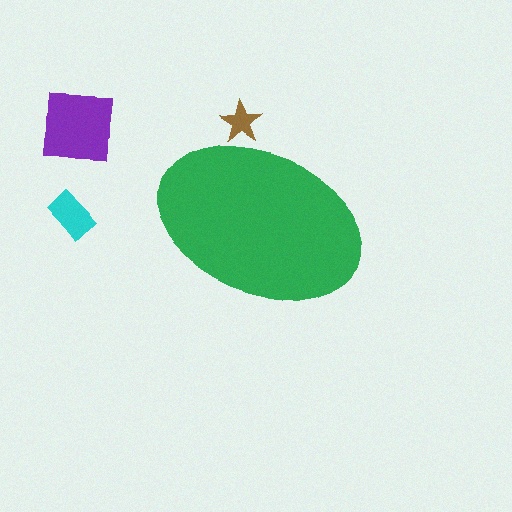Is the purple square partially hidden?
No, the purple square is fully visible.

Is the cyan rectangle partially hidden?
No, the cyan rectangle is fully visible.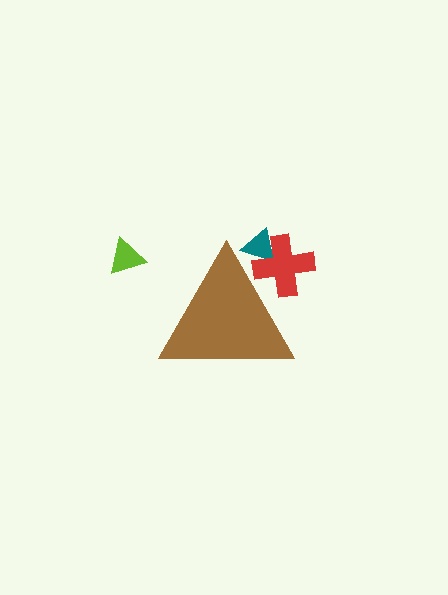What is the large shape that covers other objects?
A brown triangle.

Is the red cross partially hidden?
Yes, the red cross is partially hidden behind the brown triangle.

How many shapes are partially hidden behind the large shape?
2 shapes are partially hidden.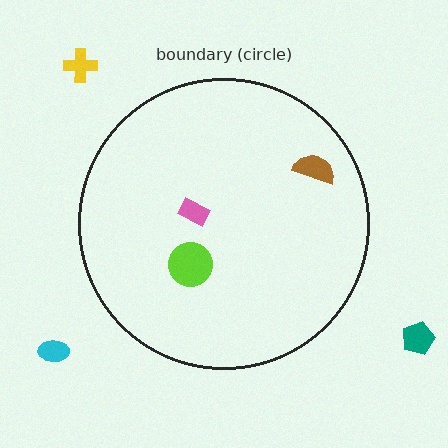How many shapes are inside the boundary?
3 inside, 3 outside.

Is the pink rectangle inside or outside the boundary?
Inside.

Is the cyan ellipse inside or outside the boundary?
Outside.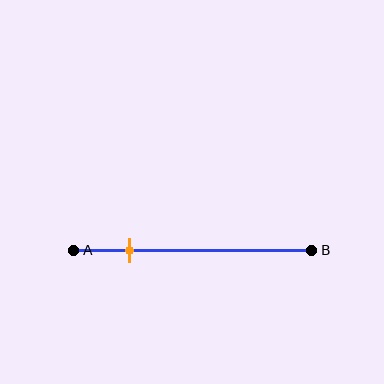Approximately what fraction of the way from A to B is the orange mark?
The orange mark is approximately 25% of the way from A to B.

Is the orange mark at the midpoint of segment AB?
No, the mark is at about 25% from A, not at the 50% midpoint.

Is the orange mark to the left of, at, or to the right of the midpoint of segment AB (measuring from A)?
The orange mark is to the left of the midpoint of segment AB.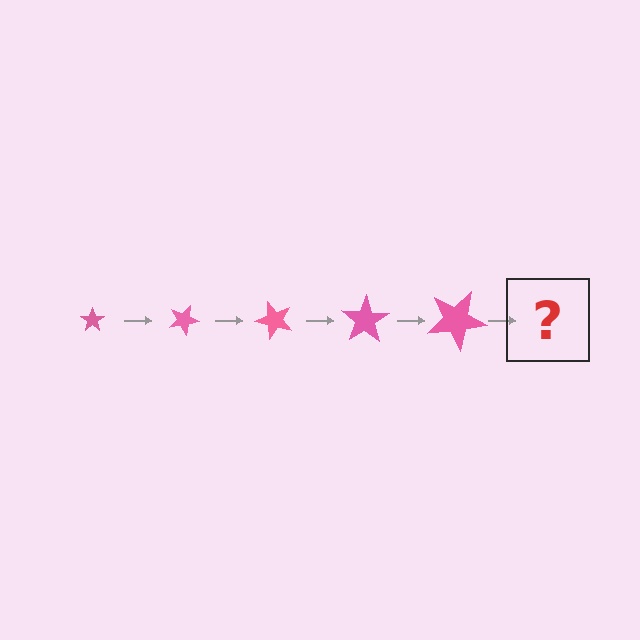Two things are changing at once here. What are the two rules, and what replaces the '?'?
The two rules are that the star grows larger each step and it rotates 25 degrees each step. The '?' should be a star, larger than the previous one and rotated 125 degrees from the start.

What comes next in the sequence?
The next element should be a star, larger than the previous one and rotated 125 degrees from the start.